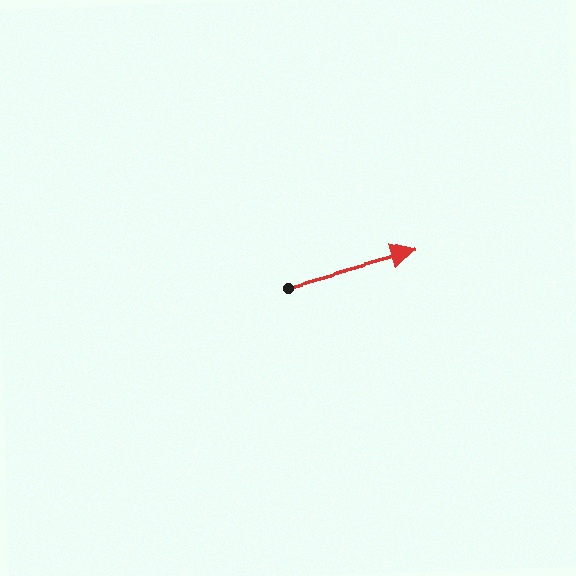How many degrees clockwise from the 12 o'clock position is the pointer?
Approximately 75 degrees.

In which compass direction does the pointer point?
East.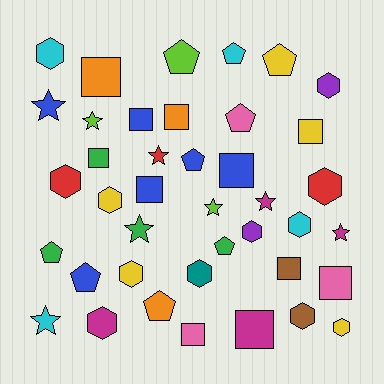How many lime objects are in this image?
There are 3 lime objects.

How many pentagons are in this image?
There are 9 pentagons.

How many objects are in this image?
There are 40 objects.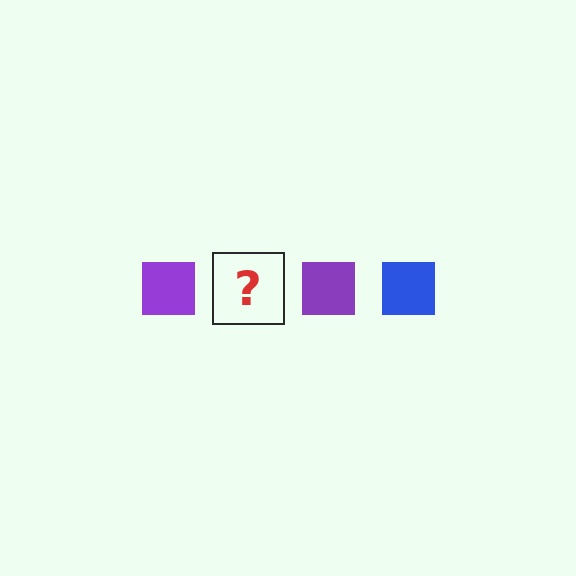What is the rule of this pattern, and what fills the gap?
The rule is that the pattern cycles through purple, blue squares. The gap should be filled with a blue square.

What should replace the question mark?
The question mark should be replaced with a blue square.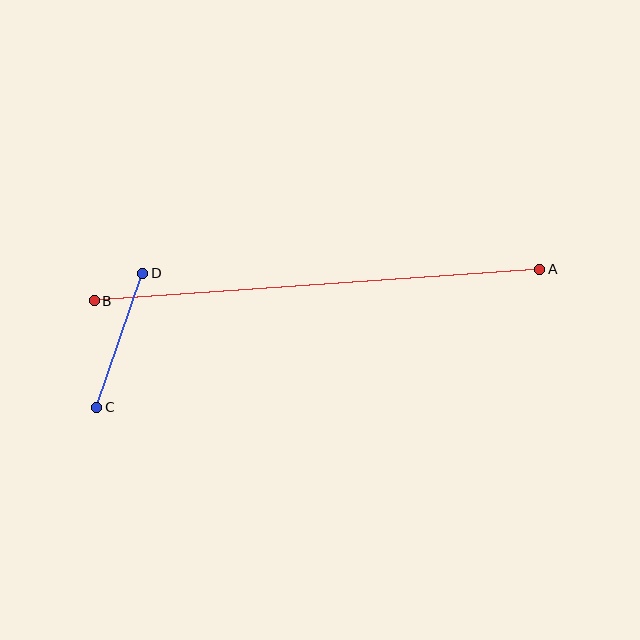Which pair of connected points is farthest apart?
Points A and B are farthest apart.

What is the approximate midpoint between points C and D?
The midpoint is at approximately (120, 340) pixels.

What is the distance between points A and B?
The distance is approximately 446 pixels.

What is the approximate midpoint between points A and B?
The midpoint is at approximately (317, 285) pixels.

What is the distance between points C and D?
The distance is approximately 142 pixels.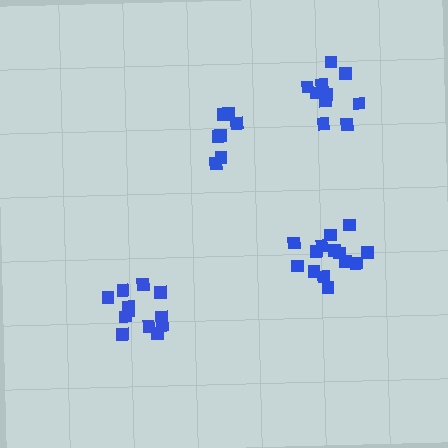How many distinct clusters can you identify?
There are 4 distinct clusters.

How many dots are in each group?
Group 1: 12 dots, Group 2: 14 dots, Group 3: 10 dots, Group 4: 8 dots (44 total).